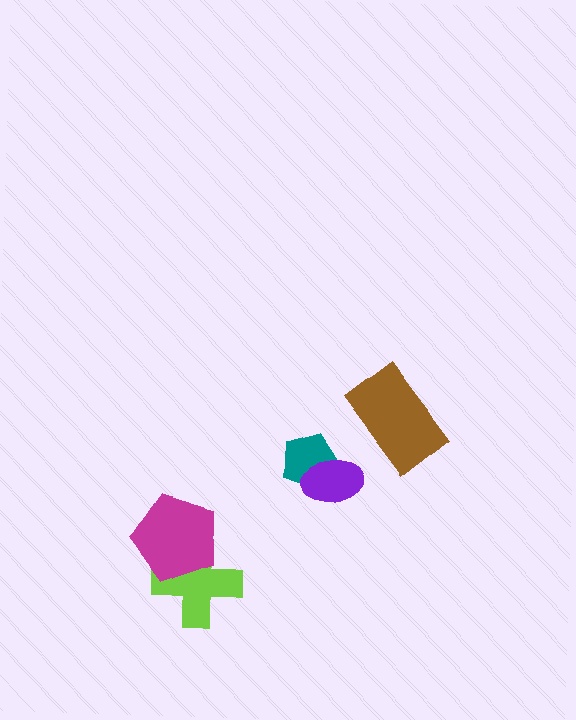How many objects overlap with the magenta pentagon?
1 object overlaps with the magenta pentagon.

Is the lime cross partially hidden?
Yes, it is partially covered by another shape.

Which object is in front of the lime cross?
The magenta pentagon is in front of the lime cross.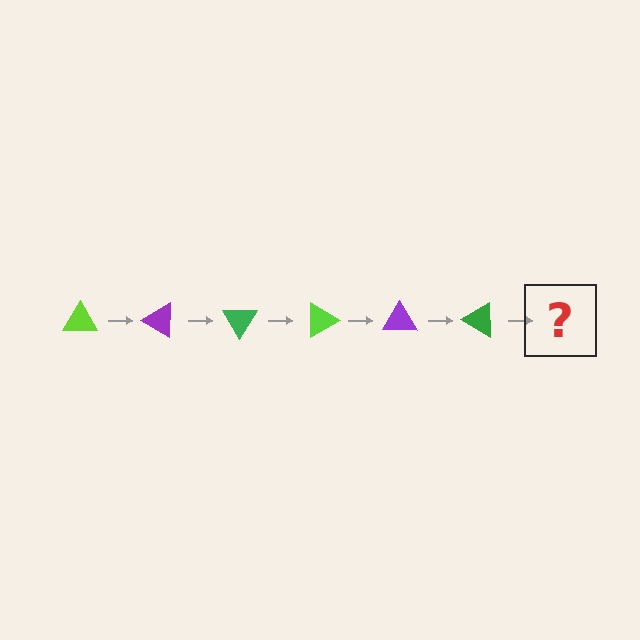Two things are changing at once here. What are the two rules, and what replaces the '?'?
The two rules are that it rotates 30 degrees each step and the color cycles through lime, purple, and green. The '?' should be a lime triangle, rotated 180 degrees from the start.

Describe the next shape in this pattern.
It should be a lime triangle, rotated 180 degrees from the start.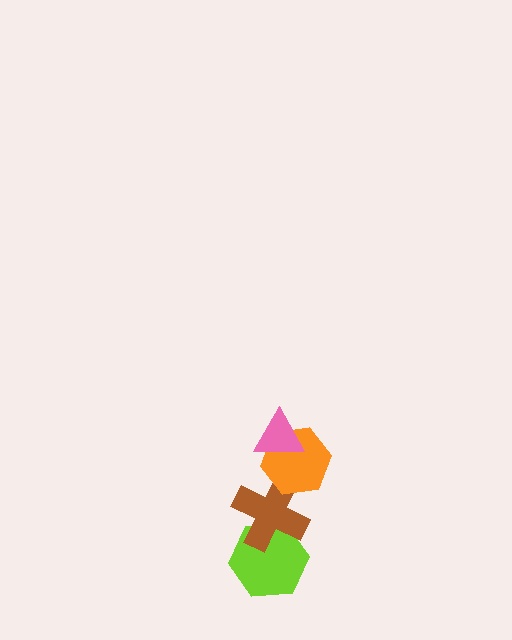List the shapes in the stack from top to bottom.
From top to bottom: the pink triangle, the orange hexagon, the brown cross, the lime hexagon.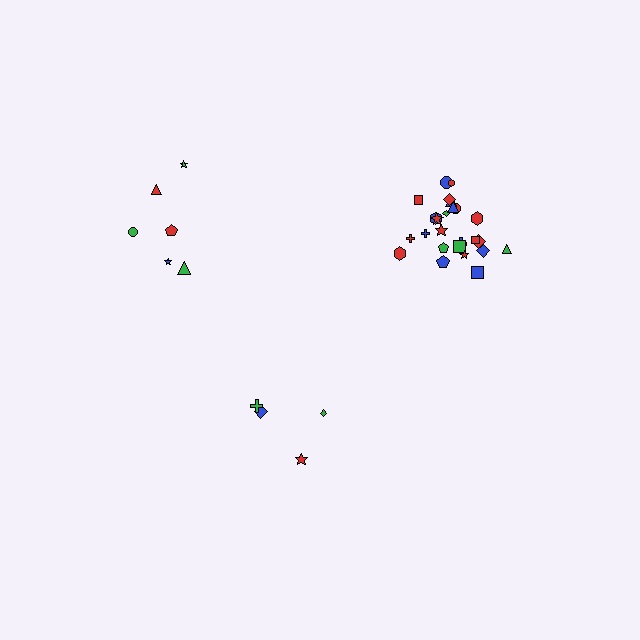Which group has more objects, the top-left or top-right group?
The top-right group.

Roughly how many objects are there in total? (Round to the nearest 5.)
Roughly 35 objects in total.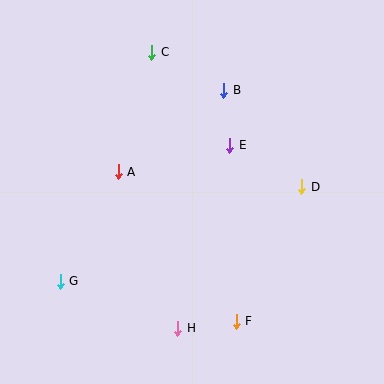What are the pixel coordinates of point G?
Point G is at (60, 281).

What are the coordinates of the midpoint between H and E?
The midpoint between H and E is at (204, 237).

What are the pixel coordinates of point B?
Point B is at (224, 90).